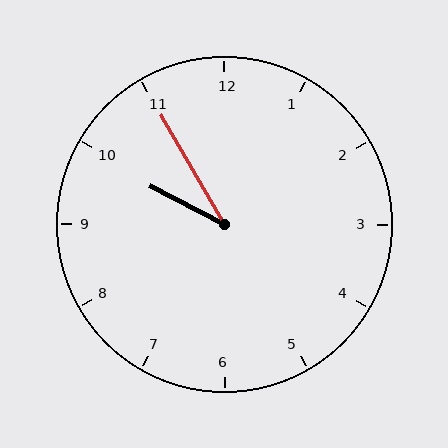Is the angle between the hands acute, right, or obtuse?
It is acute.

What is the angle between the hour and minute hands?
Approximately 32 degrees.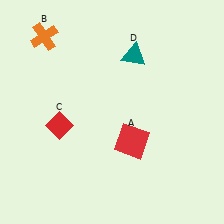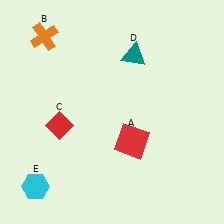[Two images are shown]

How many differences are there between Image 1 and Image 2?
There is 1 difference between the two images.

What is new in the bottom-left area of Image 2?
A cyan hexagon (E) was added in the bottom-left area of Image 2.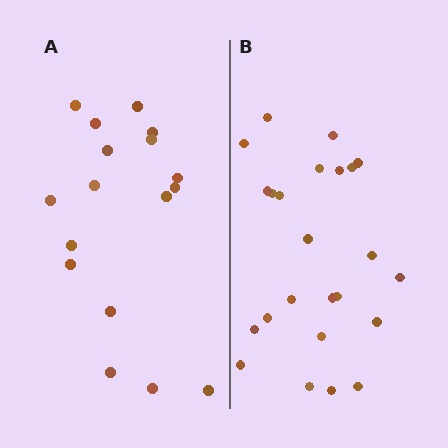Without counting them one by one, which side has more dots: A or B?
Region B (the right region) has more dots.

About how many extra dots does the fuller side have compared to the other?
Region B has roughly 8 or so more dots than region A.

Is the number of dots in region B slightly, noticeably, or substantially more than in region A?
Region B has noticeably more, but not dramatically so. The ratio is roughly 1.4 to 1.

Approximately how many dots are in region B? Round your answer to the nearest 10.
About 20 dots. (The exact count is 24, which rounds to 20.)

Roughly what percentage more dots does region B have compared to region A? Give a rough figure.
About 40% more.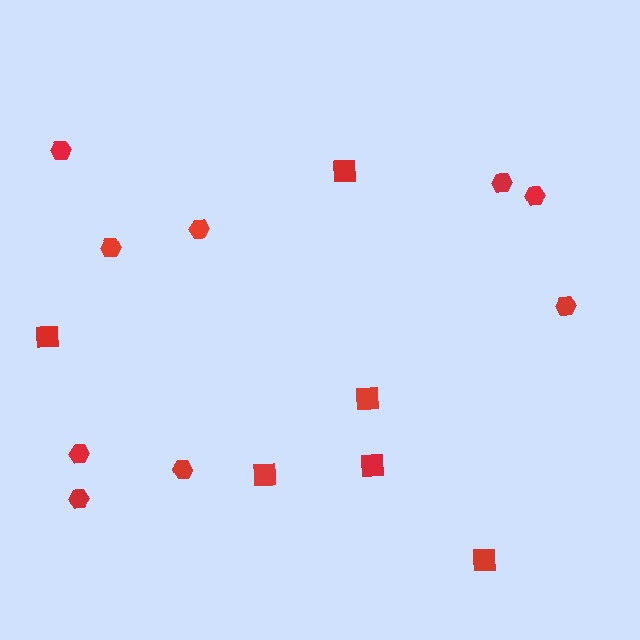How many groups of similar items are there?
There are 2 groups: one group of hexagons (9) and one group of squares (6).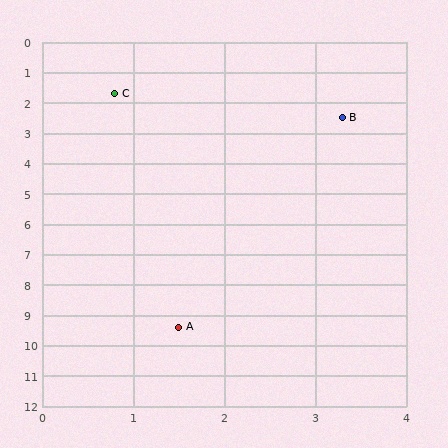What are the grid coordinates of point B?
Point B is at approximately (3.3, 2.5).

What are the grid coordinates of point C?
Point C is at approximately (0.8, 1.7).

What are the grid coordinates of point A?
Point A is at approximately (1.5, 9.4).